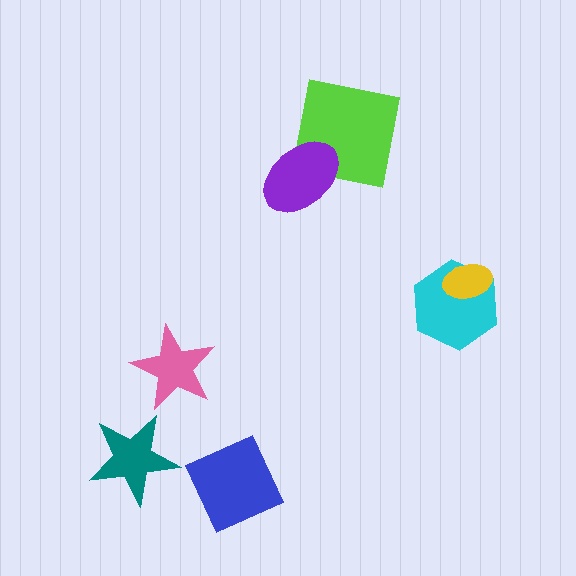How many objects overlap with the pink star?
0 objects overlap with the pink star.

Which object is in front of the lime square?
The purple ellipse is in front of the lime square.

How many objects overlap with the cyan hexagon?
1 object overlaps with the cyan hexagon.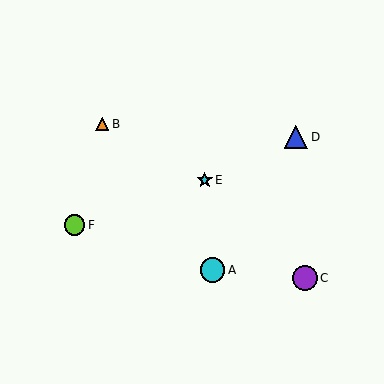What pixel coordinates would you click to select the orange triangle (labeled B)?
Click at (102, 124) to select the orange triangle B.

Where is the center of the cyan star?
The center of the cyan star is at (205, 180).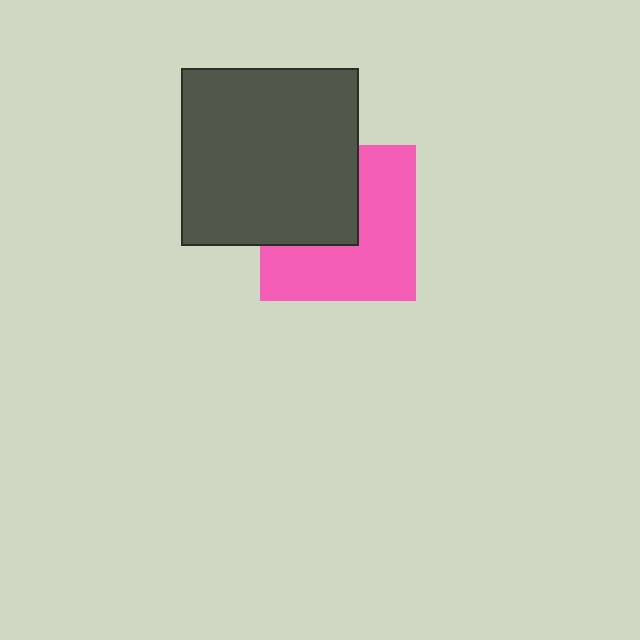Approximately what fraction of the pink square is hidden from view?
Roughly 41% of the pink square is hidden behind the dark gray square.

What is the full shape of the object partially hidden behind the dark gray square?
The partially hidden object is a pink square.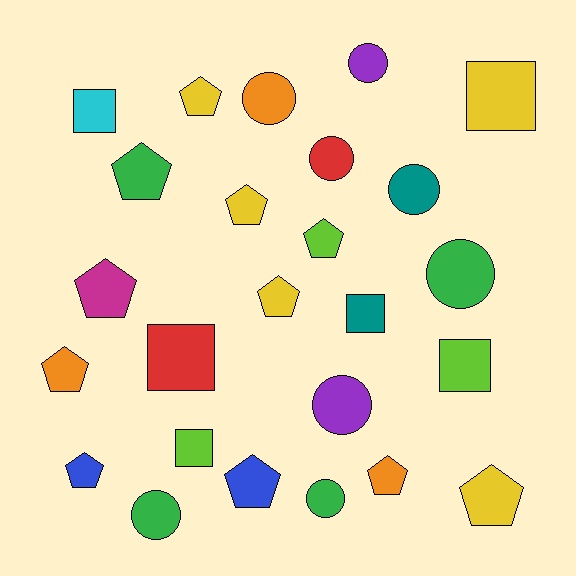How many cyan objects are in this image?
There is 1 cyan object.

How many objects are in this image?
There are 25 objects.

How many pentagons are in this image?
There are 11 pentagons.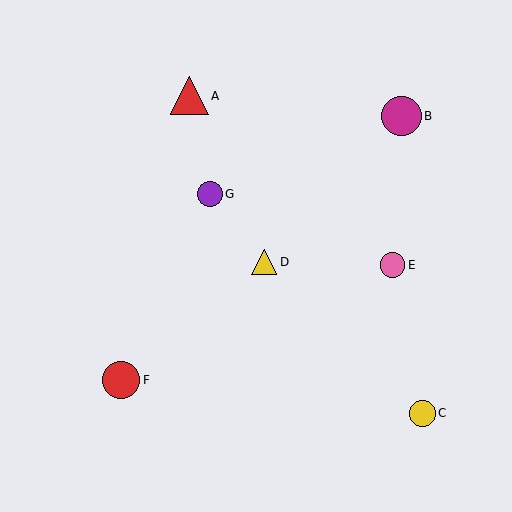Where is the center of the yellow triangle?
The center of the yellow triangle is at (264, 262).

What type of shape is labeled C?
Shape C is a yellow circle.